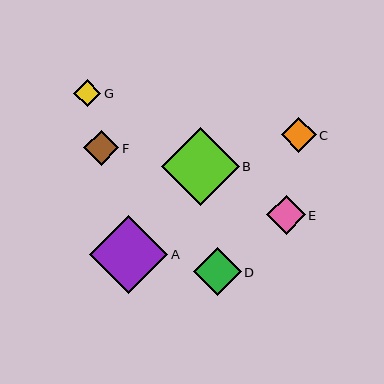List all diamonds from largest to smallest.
From largest to smallest: A, B, D, E, F, C, G.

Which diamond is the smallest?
Diamond G is the smallest with a size of approximately 27 pixels.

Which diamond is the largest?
Diamond A is the largest with a size of approximately 78 pixels.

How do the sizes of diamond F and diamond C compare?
Diamond F and diamond C are approximately the same size.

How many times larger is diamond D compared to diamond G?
Diamond D is approximately 1.8 times the size of diamond G.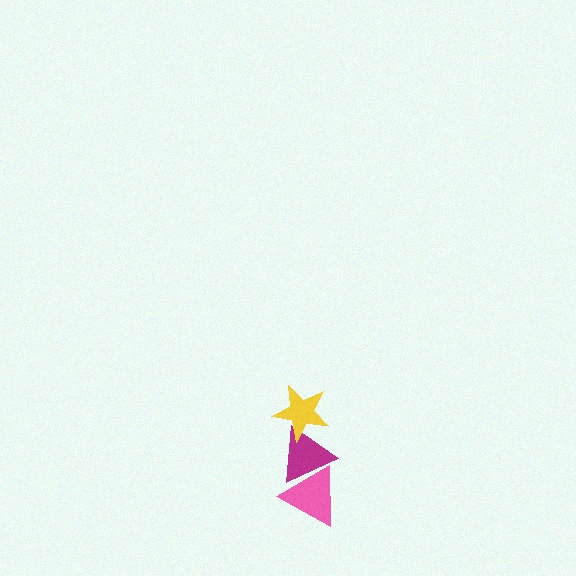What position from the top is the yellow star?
The yellow star is 1st from the top.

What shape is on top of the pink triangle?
The magenta triangle is on top of the pink triangle.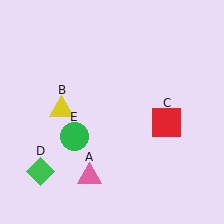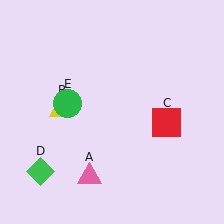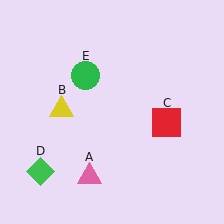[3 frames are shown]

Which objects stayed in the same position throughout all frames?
Pink triangle (object A) and yellow triangle (object B) and red square (object C) and green diamond (object D) remained stationary.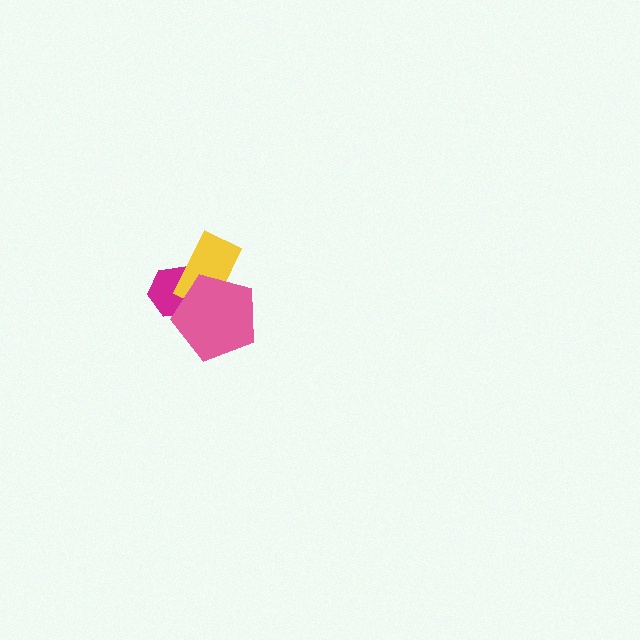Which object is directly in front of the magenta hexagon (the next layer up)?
The yellow rectangle is directly in front of the magenta hexagon.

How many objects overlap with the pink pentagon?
2 objects overlap with the pink pentagon.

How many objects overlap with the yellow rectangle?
2 objects overlap with the yellow rectangle.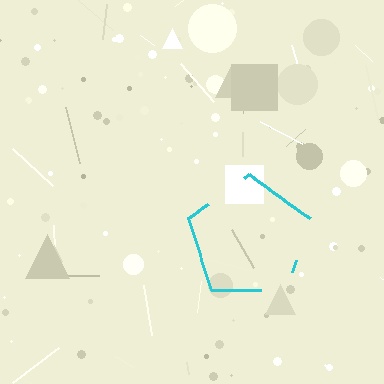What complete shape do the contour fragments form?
The contour fragments form a pentagon.